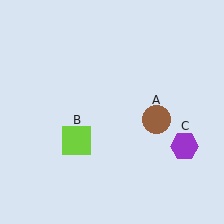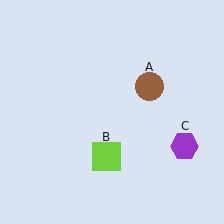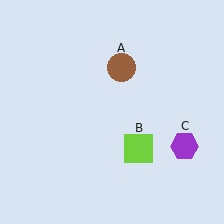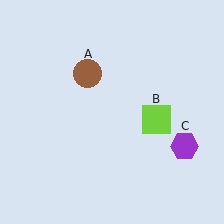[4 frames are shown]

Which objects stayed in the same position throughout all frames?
Purple hexagon (object C) remained stationary.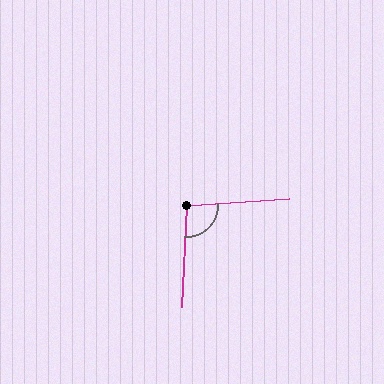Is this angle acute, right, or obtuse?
It is obtuse.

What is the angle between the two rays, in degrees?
Approximately 96 degrees.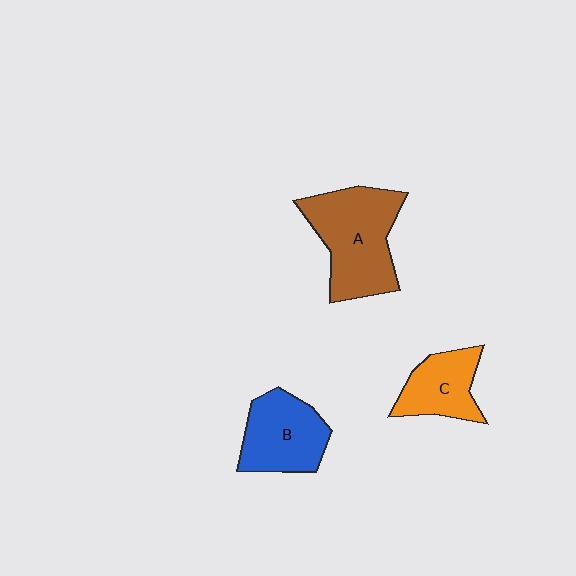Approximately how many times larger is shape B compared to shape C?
Approximately 1.3 times.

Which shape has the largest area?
Shape A (brown).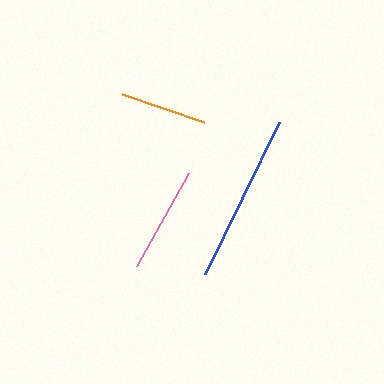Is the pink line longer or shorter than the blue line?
The blue line is longer than the pink line.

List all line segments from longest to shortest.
From longest to shortest: blue, pink, orange.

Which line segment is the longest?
The blue line is the longest at approximately 169 pixels.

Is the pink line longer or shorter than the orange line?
The pink line is longer than the orange line.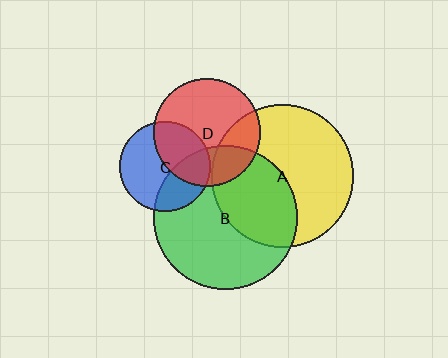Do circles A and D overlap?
Yes.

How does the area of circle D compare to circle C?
Approximately 1.4 times.